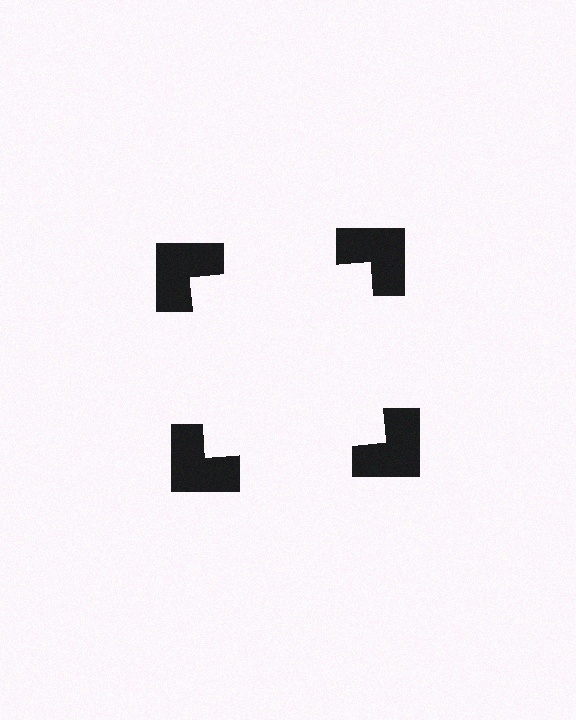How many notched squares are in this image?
There are 4 — one at each vertex of the illusory square.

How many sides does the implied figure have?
4 sides.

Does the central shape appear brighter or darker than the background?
It typically appears slightly brighter than the background, even though no actual brightness change is drawn.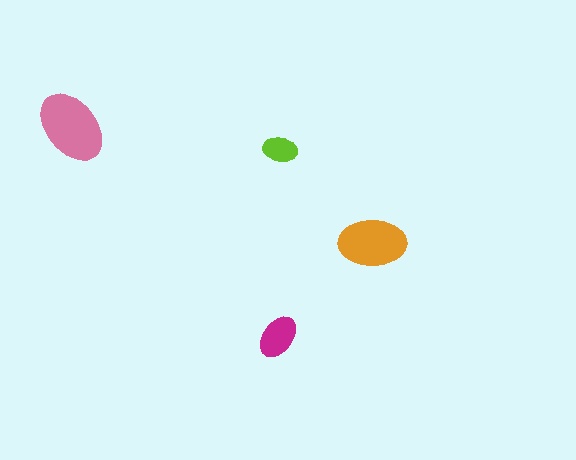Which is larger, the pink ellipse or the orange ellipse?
The pink one.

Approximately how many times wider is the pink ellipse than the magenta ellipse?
About 1.5 times wider.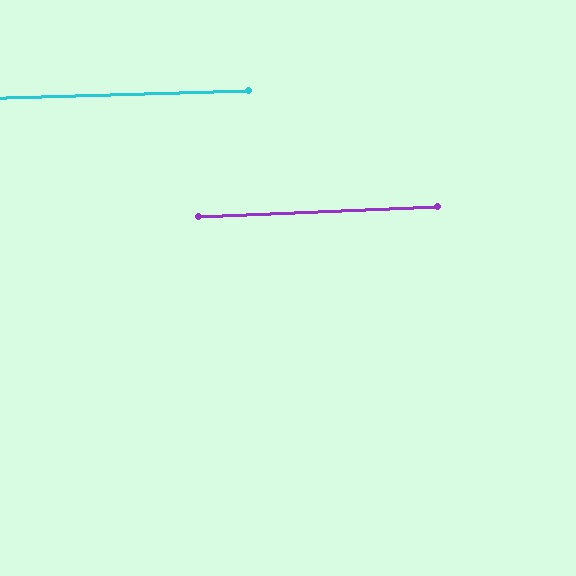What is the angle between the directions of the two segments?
Approximately 1 degree.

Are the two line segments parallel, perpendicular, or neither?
Parallel — their directions differ by only 0.6°.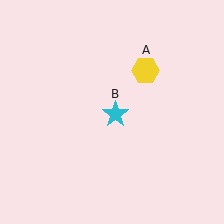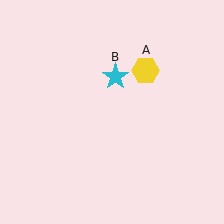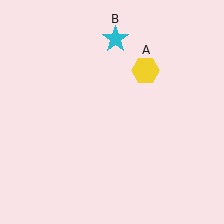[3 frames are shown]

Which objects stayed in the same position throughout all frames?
Yellow hexagon (object A) remained stationary.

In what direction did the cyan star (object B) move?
The cyan star (object B) moved up.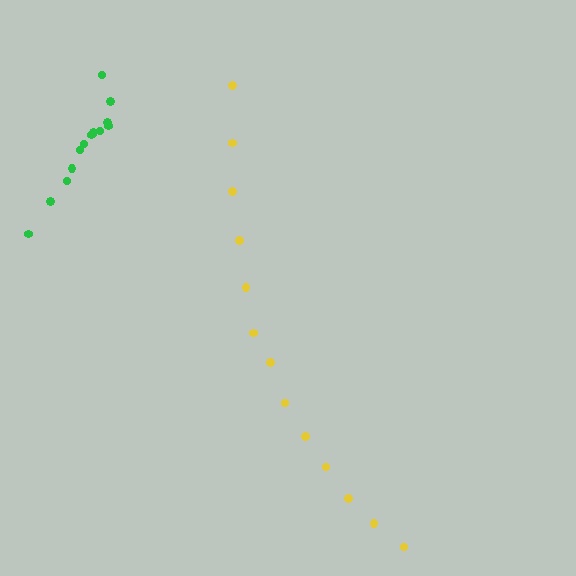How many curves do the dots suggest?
There are 2 distinct paths.